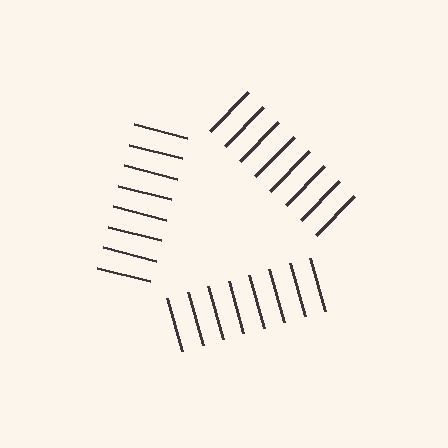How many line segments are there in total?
24 — 8 along each of the 3 edges.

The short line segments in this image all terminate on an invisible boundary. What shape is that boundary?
An illusory triangle — the line segments terminate on its edges but no continuous stroke is drawn.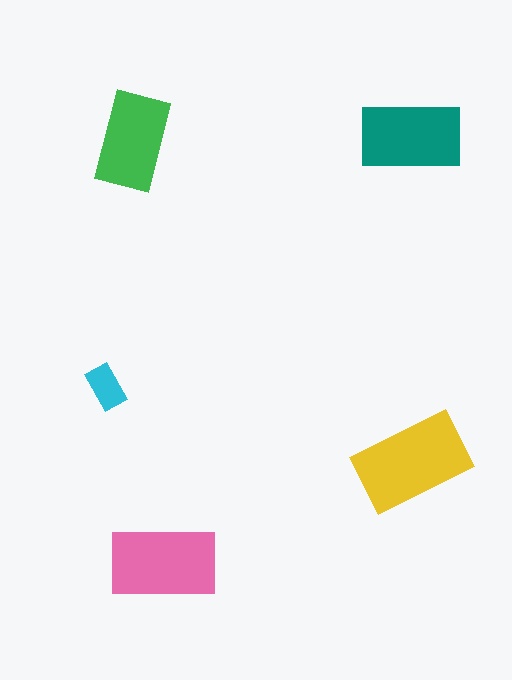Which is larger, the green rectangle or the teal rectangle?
The teal one.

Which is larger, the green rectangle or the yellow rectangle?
The yellow one.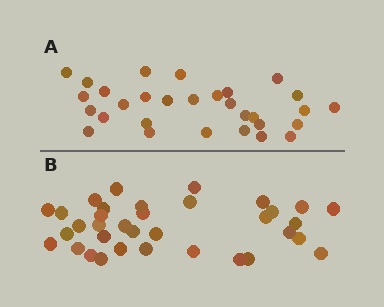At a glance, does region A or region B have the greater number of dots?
Region B (the bottom region) has more dots.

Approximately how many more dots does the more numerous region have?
Region B has about 5 more dots than region A.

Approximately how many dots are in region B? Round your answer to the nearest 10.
About 40 dots. (The exact count is 35, which rounds to 40.)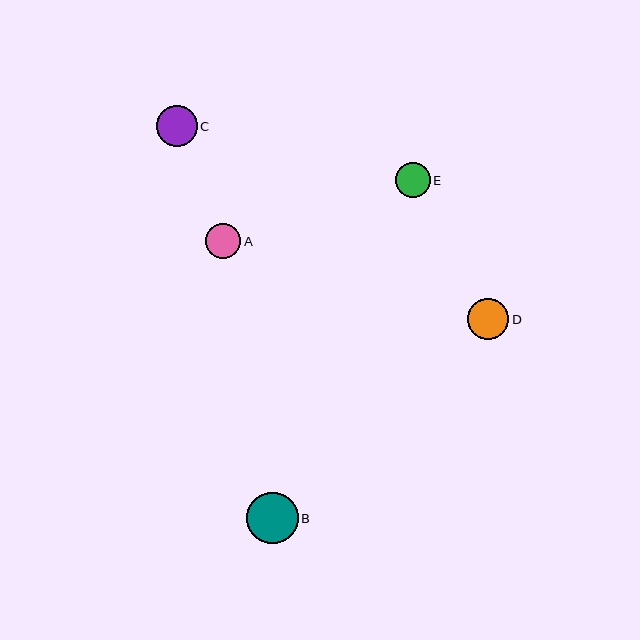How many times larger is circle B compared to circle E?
Circle B is approximately 1.5 times the size of circle E.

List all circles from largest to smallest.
From largest to smallest: B, C, D, A, E.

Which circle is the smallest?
Circle E is the smallest with a size of approximately 35 pixels.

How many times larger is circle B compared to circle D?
Circle B is approximately 1.3 times the size of circle D.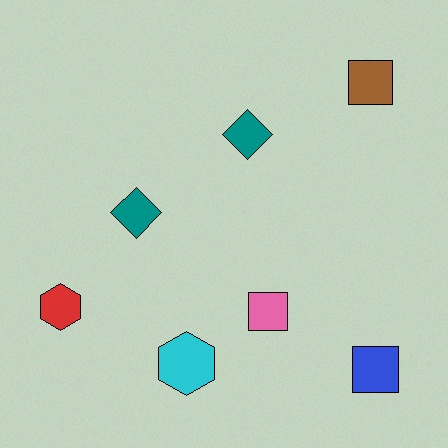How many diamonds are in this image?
There are 2 diamonds.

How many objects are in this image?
There are 7 objects.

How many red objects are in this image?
There is 1 red object.